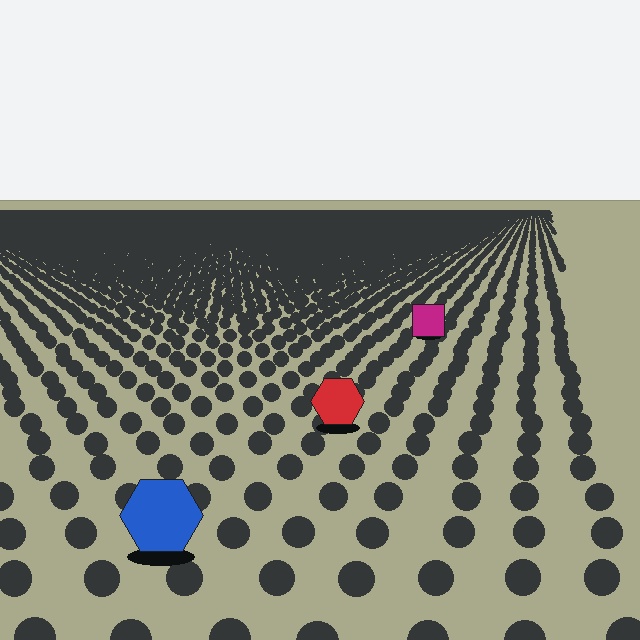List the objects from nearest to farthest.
From nearest to farthest: the blue hexagon, the red hexagon, the magenta square.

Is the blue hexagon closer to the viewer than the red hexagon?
Yes. The blue hexagon is closer — you can tell from the texture gradient: the ground texture is coarser near it.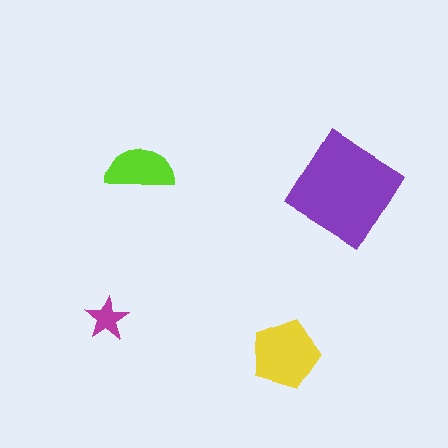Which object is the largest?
The purple diamond.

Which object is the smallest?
The magenta star.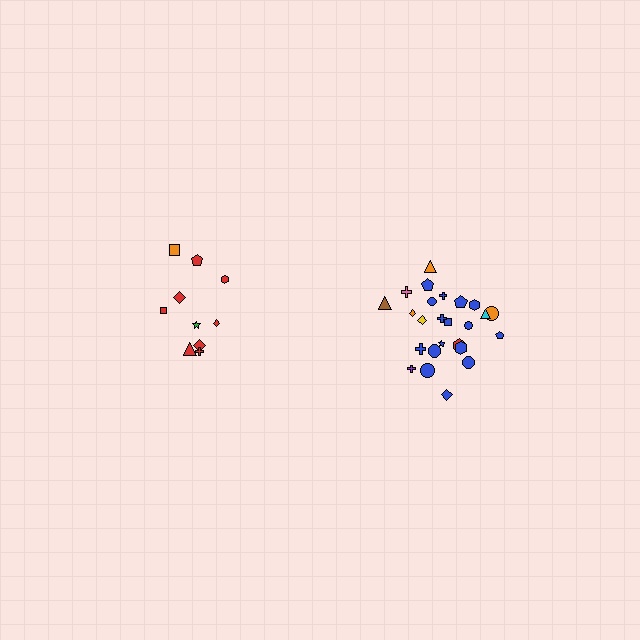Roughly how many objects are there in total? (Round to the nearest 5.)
Roughly 35 objects in total.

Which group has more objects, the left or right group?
The right group.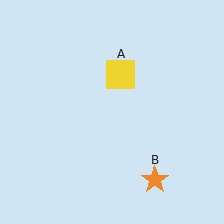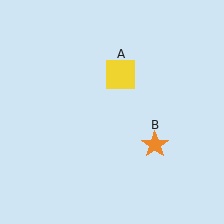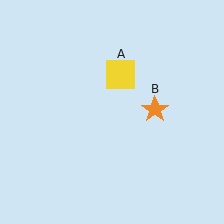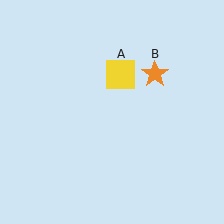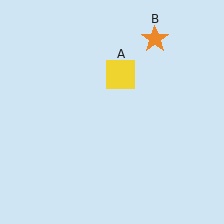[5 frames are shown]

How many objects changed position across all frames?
1 object changed position: orange star (object B).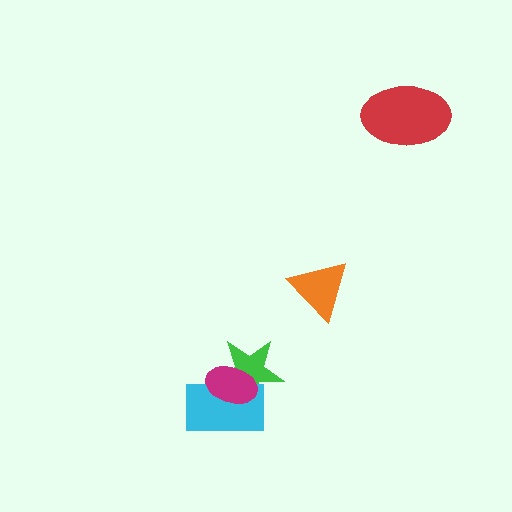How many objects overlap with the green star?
2 objects overlap with the green star.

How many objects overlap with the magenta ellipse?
2 objects overlap with the magenta ellipse.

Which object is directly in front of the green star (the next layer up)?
The cyan rectangle is directly in front of the green star.